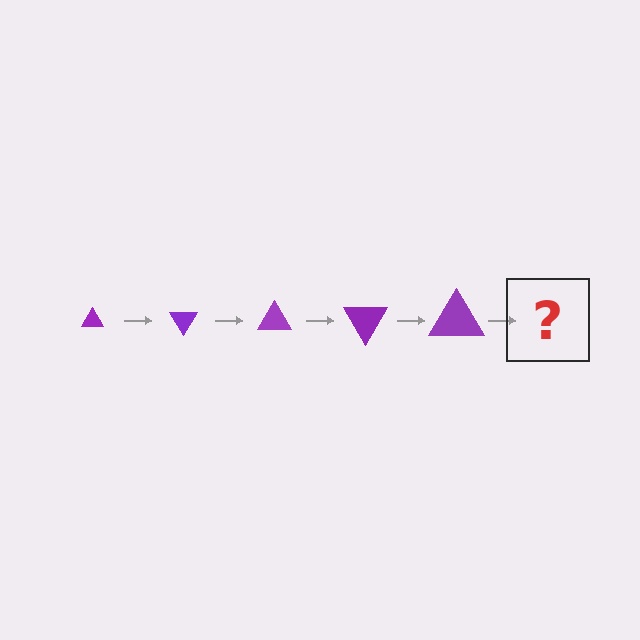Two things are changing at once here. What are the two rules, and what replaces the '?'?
The two rules are that the triangle grows larger each step and it rotates 60 degrees each step. The '?' should be a triangle, larger than the previous one and rotated 300 degrees from the start.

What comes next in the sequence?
The next element should be a triangle, larger than the previous one and rotated 300 degrees from the start.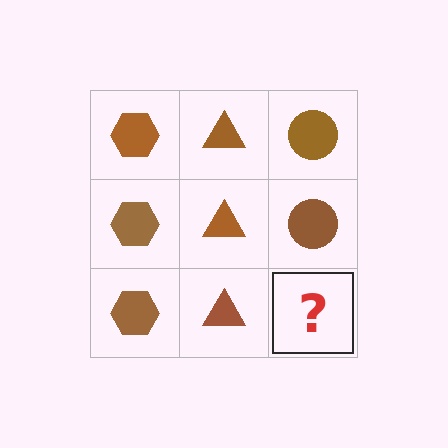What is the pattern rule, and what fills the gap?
The rule is that each column has a consistent shape. The gap should be filled with a brown circle.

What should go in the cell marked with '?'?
The missing cell should contain a brown circle.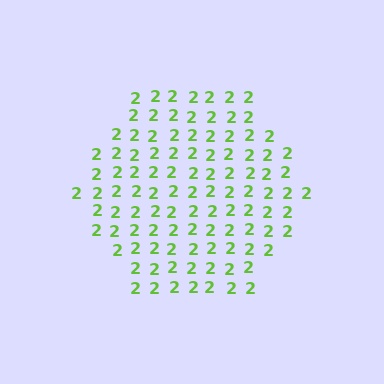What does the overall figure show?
The overall figure shows a hexagon.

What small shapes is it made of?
It is made of small digit 2's.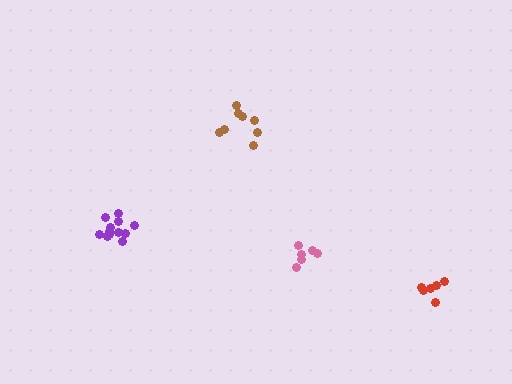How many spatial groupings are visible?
There are 4 spatial groupings.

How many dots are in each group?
Group 1: 8 dots, Group 2: 6 dots, Group 3: 6 dots, Group 4: 12 dots (32 total).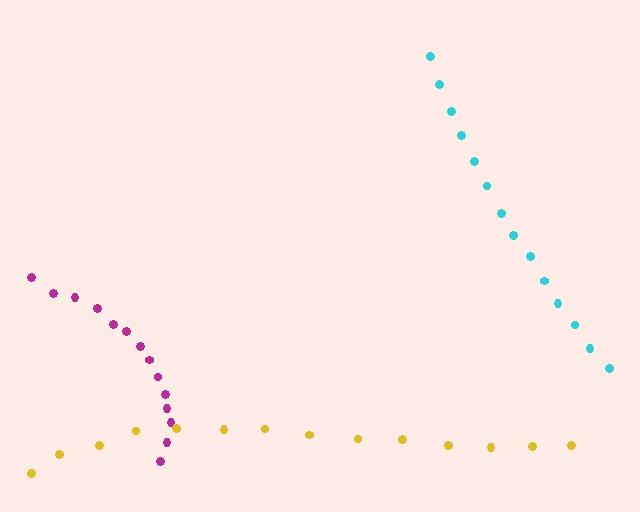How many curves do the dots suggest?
There are 3 distinct paths.